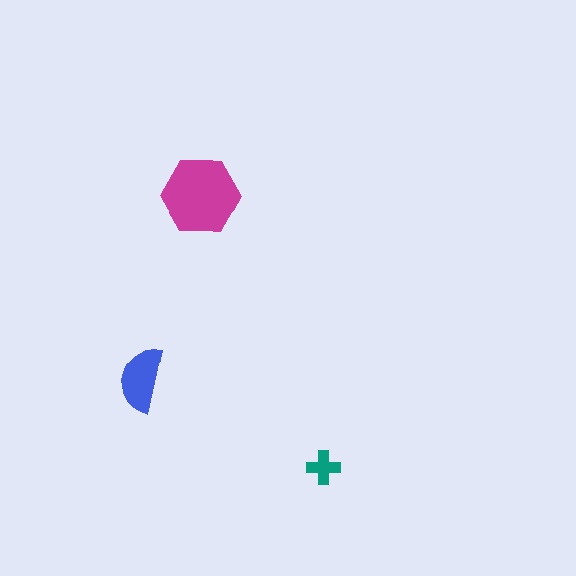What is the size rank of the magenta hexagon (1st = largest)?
1st.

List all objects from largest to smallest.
The magenta hexagon, the blue semicircle, the teal cross.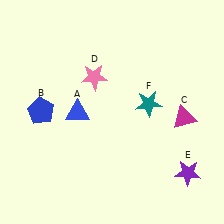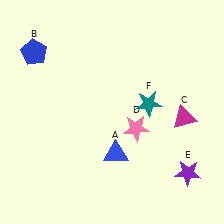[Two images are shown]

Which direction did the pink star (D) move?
The pink star (D) moved down.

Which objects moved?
The objects that moved are: the blue triangle (A), the blue pentagon (B), the pink star (D).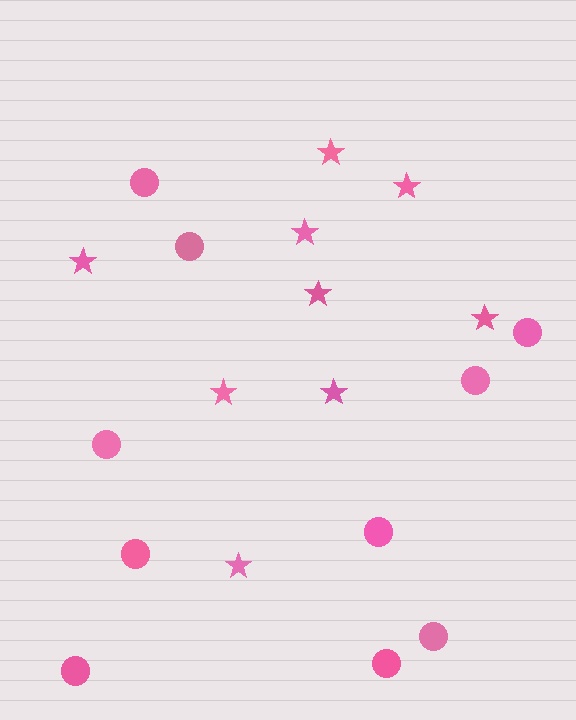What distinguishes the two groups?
There are 2 groups: one group of circles (10) and one group of stars (9).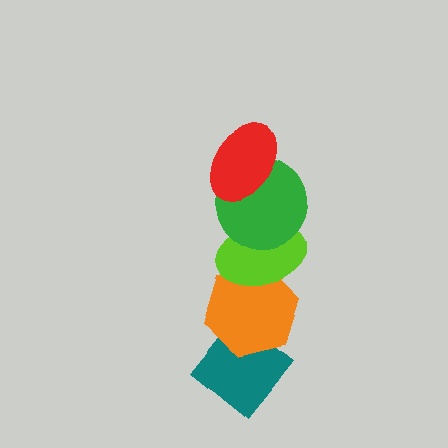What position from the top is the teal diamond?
The teal diamond is 5th from the top.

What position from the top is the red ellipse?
The red ellipse is 1st from the top.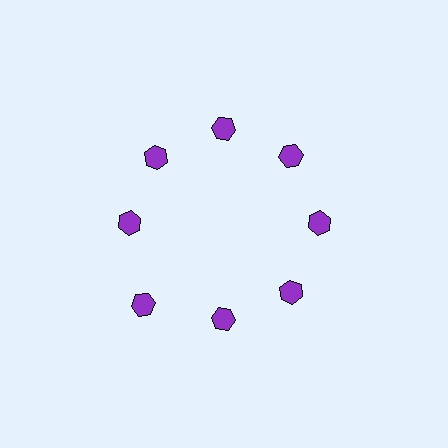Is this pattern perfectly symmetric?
No. The 8 purple hexagons are arranged in a ring, but one element near the 8 o'clock position is pushed outward from the center, breaking the 8-fold rotational symmetry.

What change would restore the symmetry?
The symmetry would be restored by moving it inward, back onto the ring so that all 8 hexagons sit at equal angles and equal distance from the center.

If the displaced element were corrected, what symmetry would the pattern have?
It would have 8-fold rotational symmetry — the pattern would map onto itself every 45 degrees.